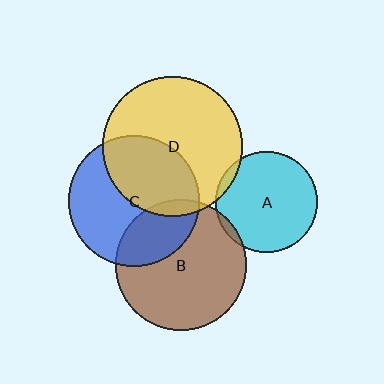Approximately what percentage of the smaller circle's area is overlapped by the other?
Approximately 40%.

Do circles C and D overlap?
Yes.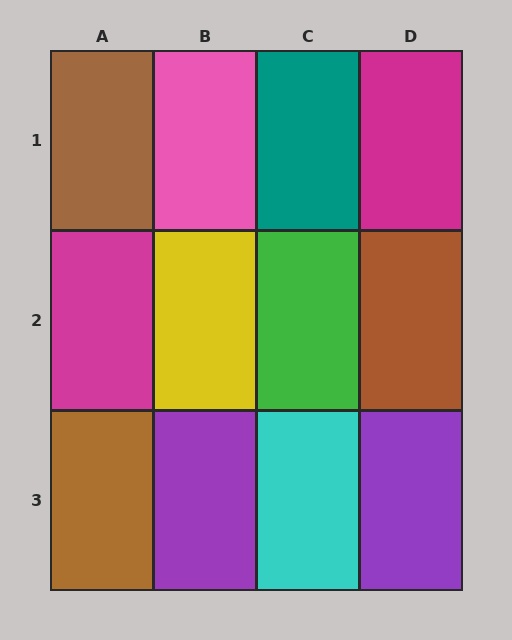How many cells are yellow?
1 cell is yellow.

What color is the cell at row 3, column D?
Purple.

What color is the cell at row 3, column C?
Cyan.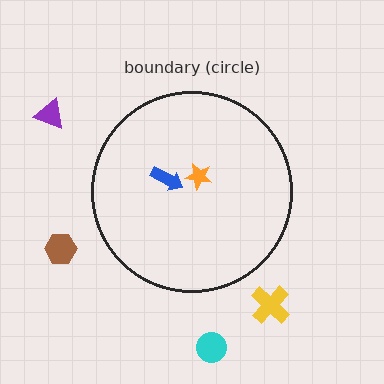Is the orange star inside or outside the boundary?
Inside.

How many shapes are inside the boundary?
2 inside, 4 outside.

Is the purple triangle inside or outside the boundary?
Outside.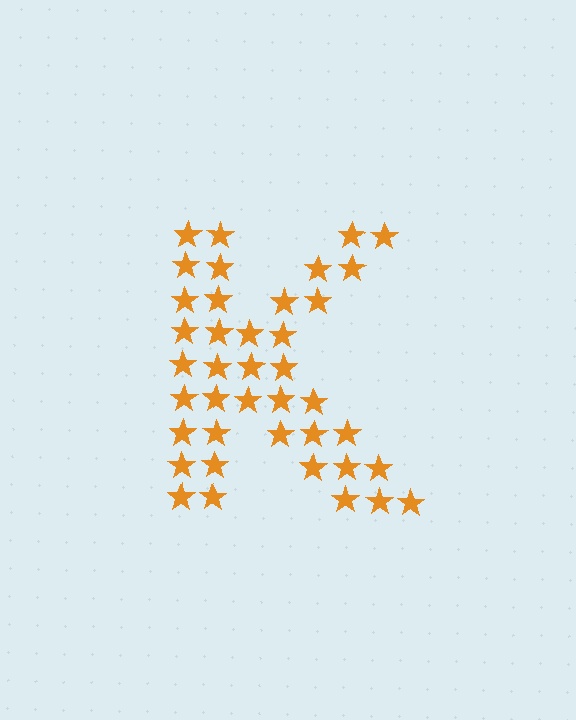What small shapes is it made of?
It is made of small stars.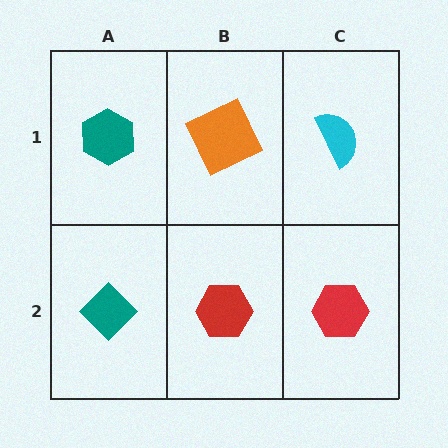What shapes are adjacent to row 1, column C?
A red hexagon (row 2, column C), an orange square (row 1, column B).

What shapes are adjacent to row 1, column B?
A red hexagon (row 2, column B), a teal hexagon (row 1, column A), a cyan semicircle (row 1, column C).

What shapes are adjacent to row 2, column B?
An orange square (row 1, column B), a teal diamond (row 2, column A), a red hexagon (row 2, column C).